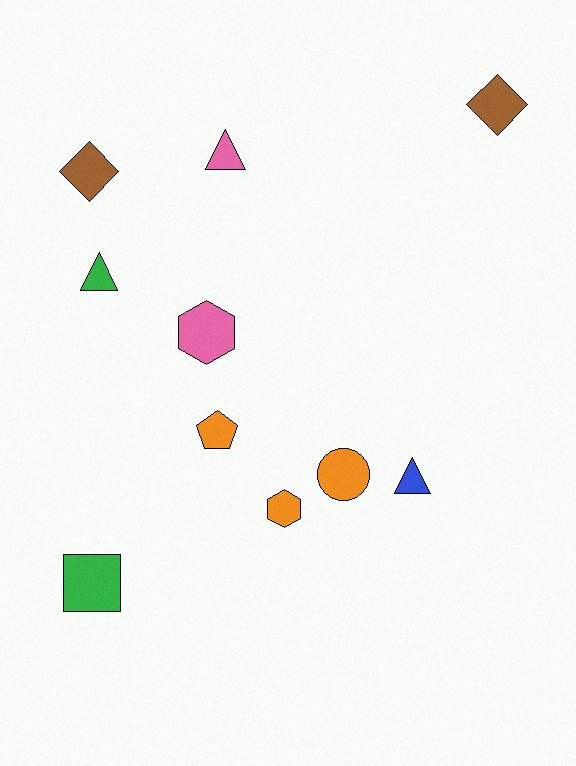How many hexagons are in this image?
There are 2 hexagons.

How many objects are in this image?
There are 10 objects.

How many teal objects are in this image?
There are no teal objects.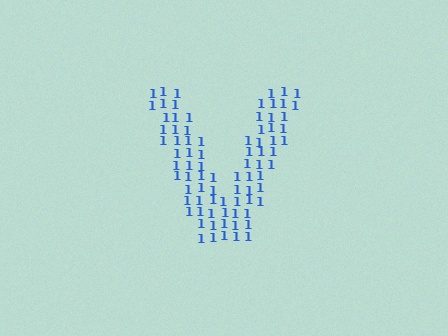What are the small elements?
The small elements are digit 1's.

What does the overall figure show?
The overall figure shows the letter V.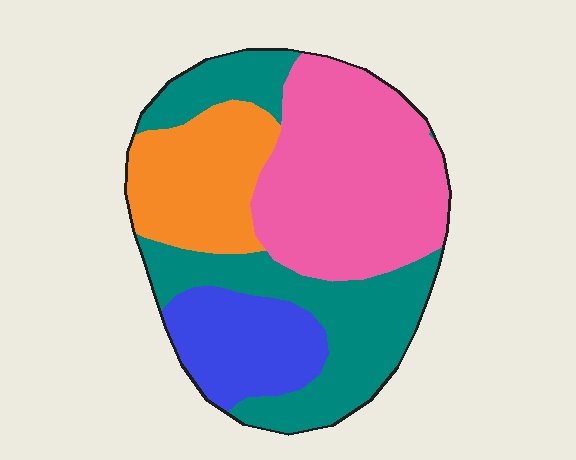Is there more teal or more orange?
Teal.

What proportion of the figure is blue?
Blue covers 15% of the figure.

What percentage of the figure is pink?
Pink takes up about one third (1/3) of the figure.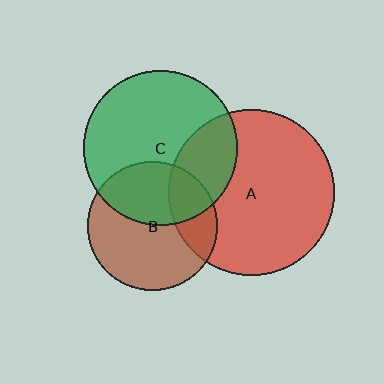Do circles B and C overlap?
Yes.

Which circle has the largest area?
Circle A (red).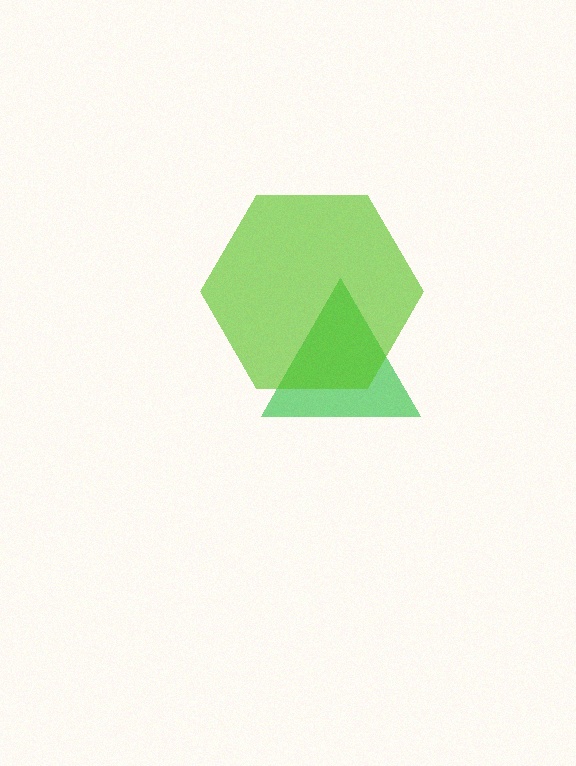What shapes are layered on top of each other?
The layered shapes are: a green triangle, a lime hexagon.